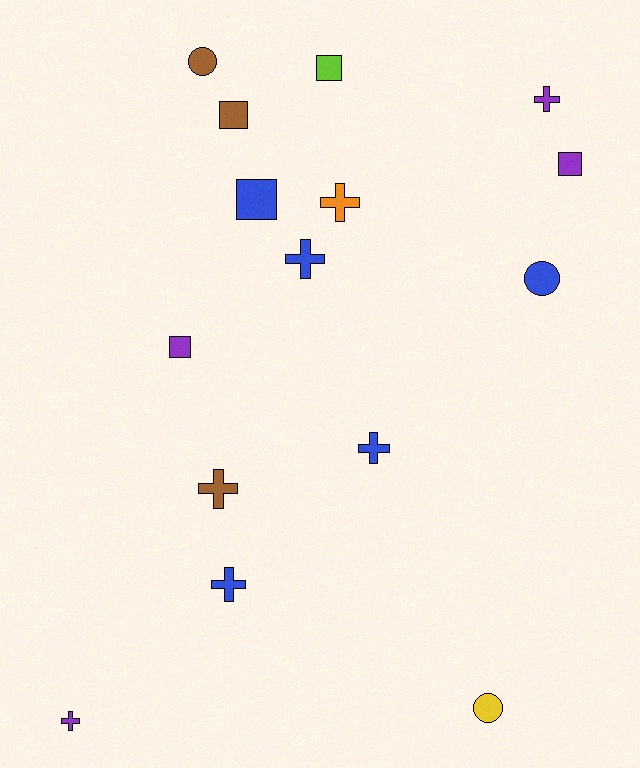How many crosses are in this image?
There are 7 crosses.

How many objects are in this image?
There are 15 objects.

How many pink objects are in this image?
There are no pink objects.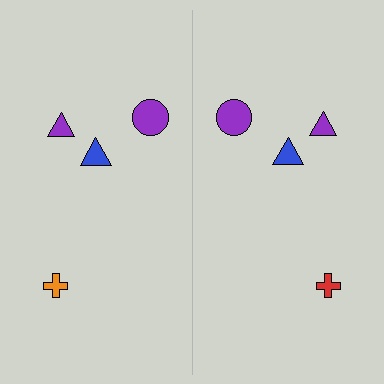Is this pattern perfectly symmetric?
No, the pattern is not perfectly symmetric. The red cross on the right side breaks the symmetry — its mirror counterpart is orange.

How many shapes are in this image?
There are 8 shapes in this image.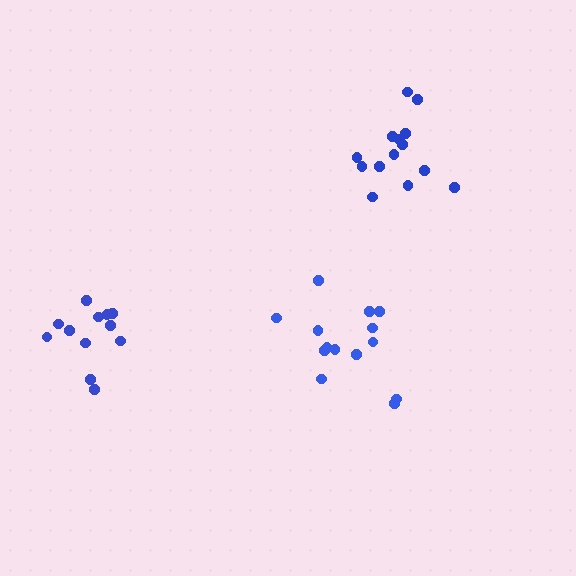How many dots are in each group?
Group 1: 12 dots, Group 2: 14 dots, Group 3: 14 dots (40 total).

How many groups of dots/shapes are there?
There are 3 groups.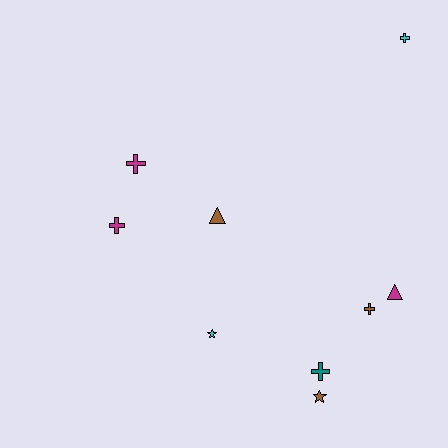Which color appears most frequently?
Magenta, with 3 objects.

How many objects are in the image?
There are 9 objects.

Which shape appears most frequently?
Cross, with 5 objects.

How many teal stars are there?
There are no teal stars.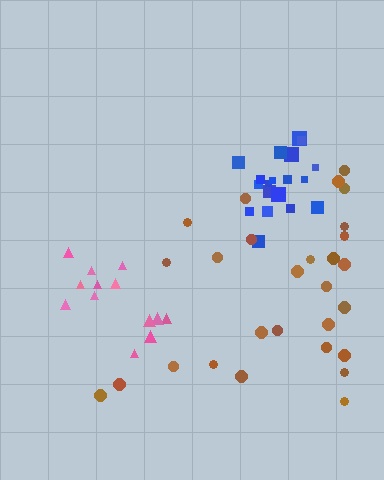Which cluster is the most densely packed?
Blue.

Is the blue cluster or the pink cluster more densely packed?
Blue.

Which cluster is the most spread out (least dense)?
Brown.